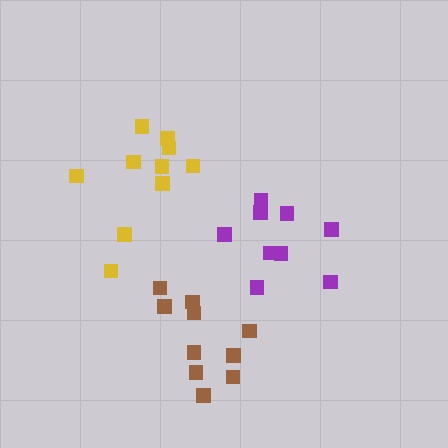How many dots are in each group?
Group 1: 9 dots, Group 2: 10 dots, Group 3: 10 dots (29 total).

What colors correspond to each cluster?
The clusters are colored: purple, yellow, brown.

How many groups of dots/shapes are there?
There are 3 groups.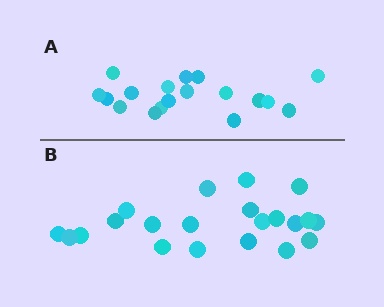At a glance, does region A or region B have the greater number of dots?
Region B (the bottom region) has more dots.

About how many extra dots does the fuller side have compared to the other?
Region B has just a few more — roughly 2 or 3 more dots than region A.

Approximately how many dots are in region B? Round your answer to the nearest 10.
About 20 dots. (The exact count is 21, which rounds to 20.)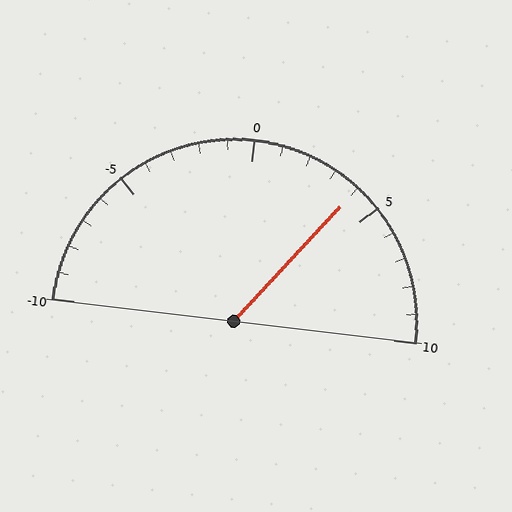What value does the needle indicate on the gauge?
The needle indicates approximately 4.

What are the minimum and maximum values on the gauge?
The gauge ranges from -10 to 10.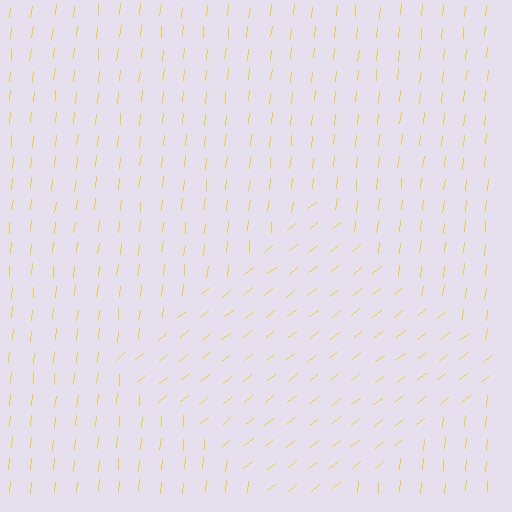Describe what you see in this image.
The image is filled with small yellow line segments. A diamond region in the image has lines oriented differently from the surrounding lines, creating a visible texture boundary.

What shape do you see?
I see a diamond.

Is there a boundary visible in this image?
Yes, there is a texture boundary formed by a change in line orientation.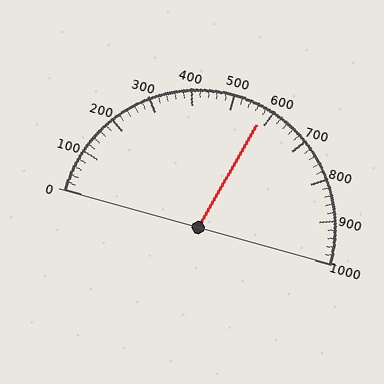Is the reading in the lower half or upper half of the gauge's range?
The reading is in the upper half of the range (0 to 1000).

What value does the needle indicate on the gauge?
The needle indicates approximately 580.